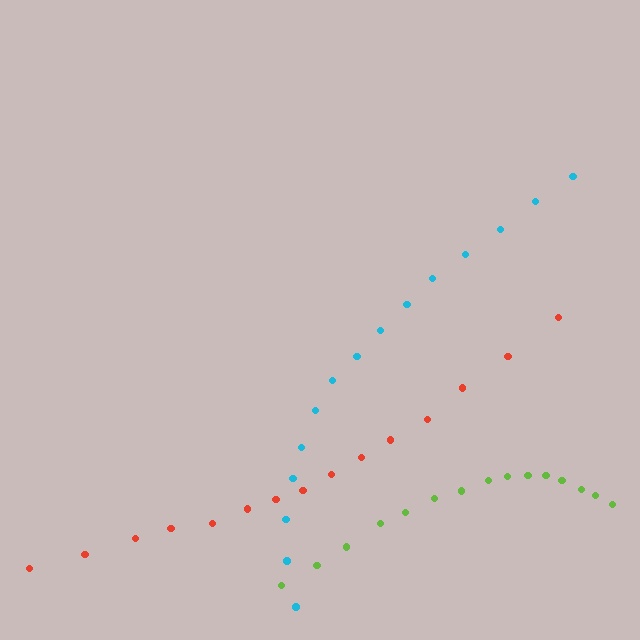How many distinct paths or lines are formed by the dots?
There are 3 distinct paths.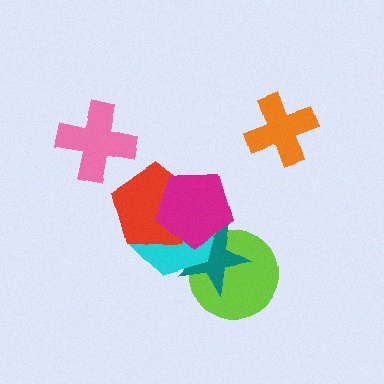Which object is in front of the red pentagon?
The magenta pentagon is in front of the red pentagon.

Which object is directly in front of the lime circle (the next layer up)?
The teal star is directly in front of the lime circle.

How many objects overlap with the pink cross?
0 objects overlap with the pink cross.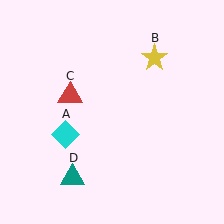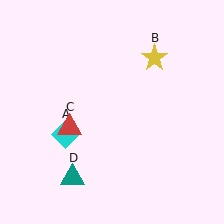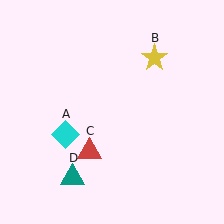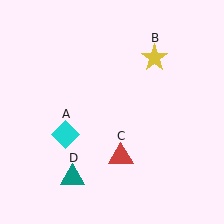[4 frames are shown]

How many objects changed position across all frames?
1 object changed position: red triangle (object C).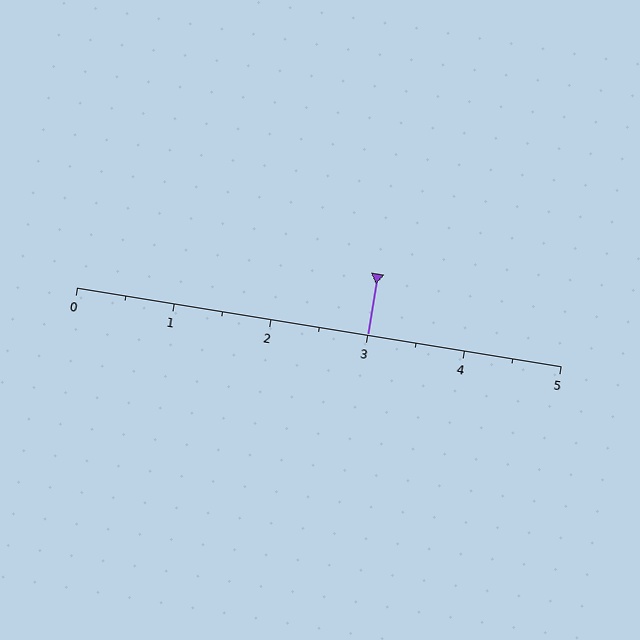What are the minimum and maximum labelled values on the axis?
The axis runs from 0 to 5.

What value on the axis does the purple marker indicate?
The marker indicates approximately 3.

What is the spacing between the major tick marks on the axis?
The major ticks are spaced 1 apart.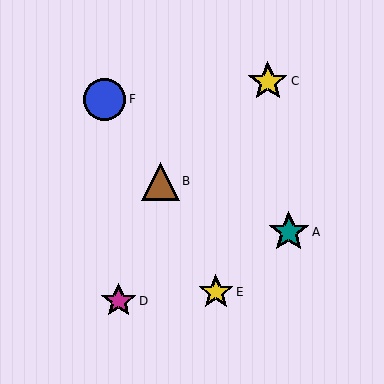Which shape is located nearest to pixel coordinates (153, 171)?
The brown triangle (labeled B) at (160, 181) is nearest to that location.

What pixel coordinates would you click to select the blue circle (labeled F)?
Click at (104, 100) to select the blue circle F.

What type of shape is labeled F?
Shape F is a blue circle.